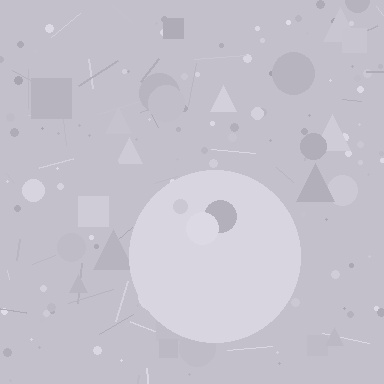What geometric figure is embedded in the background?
A circle is embedded in the background.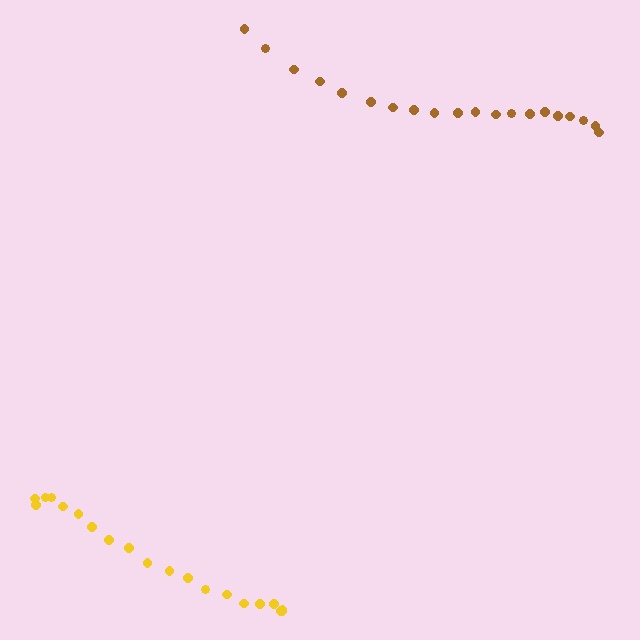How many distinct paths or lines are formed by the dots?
There are 2 distinct paths.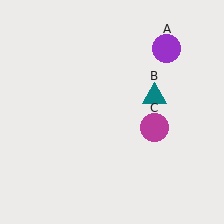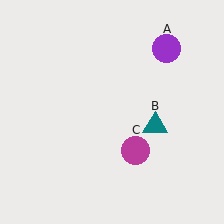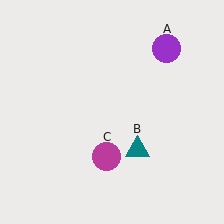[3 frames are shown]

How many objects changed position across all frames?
2 objects changed position: teal triangle (object B), magenta circle (object C).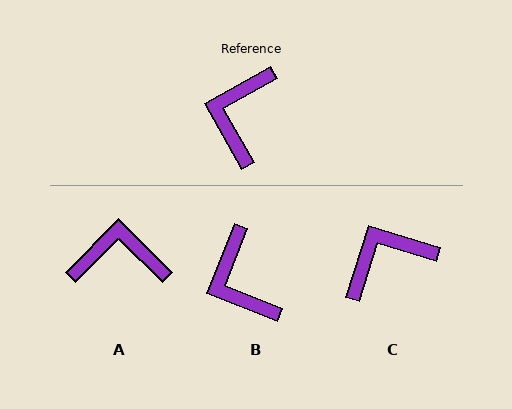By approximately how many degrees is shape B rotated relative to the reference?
Approximately 39 degrees counter-clockwise.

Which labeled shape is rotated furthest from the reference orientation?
A, about 74 degrees away.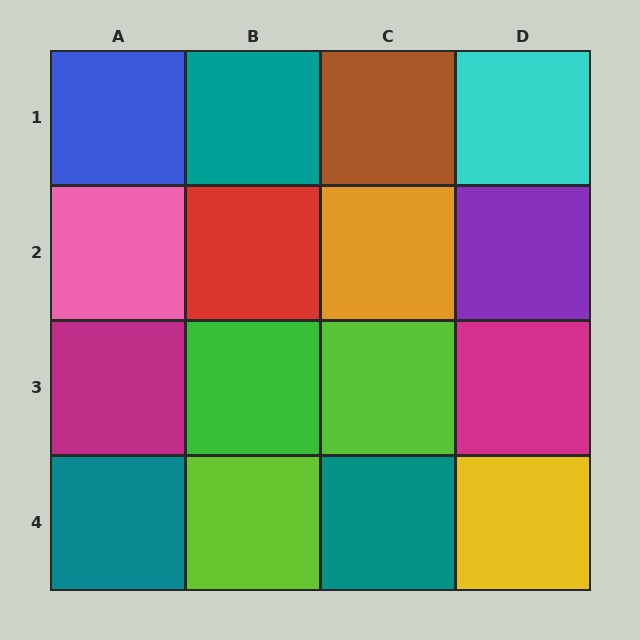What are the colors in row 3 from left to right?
Magenta, green, lime, magenta.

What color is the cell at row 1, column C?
Brown.